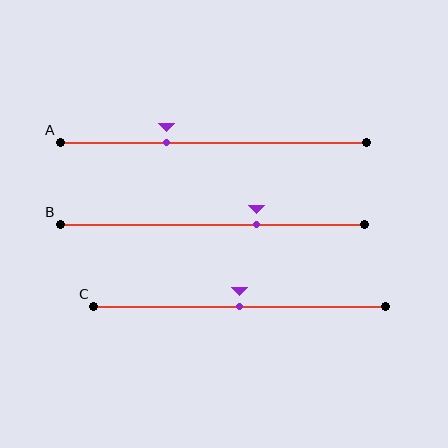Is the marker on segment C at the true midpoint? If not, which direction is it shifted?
Yes, the marker on segment C is at the true midpoint.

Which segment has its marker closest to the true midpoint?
Segment C has its marker closest to the true midpoint.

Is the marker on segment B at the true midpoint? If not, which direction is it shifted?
No, the marker on segment B is shifted to the right by about 14% of the segment length.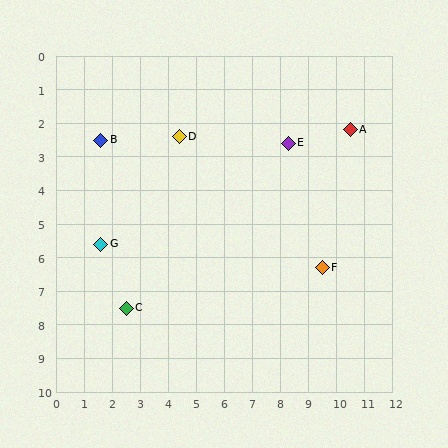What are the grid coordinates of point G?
Point G is at approximately (1.6, 5.6).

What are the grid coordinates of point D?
Point D is at approximately (4.4, 2.4).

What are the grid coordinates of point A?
Point A is at approximately (10.5, 2.2).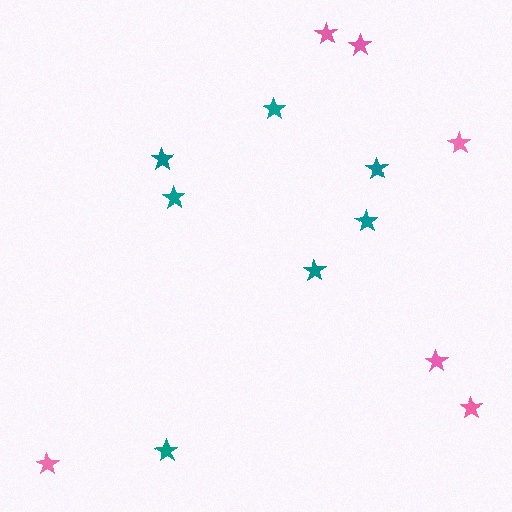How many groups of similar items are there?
There are 2 groups: one group of pink stars (6) and one group of teal stars (7).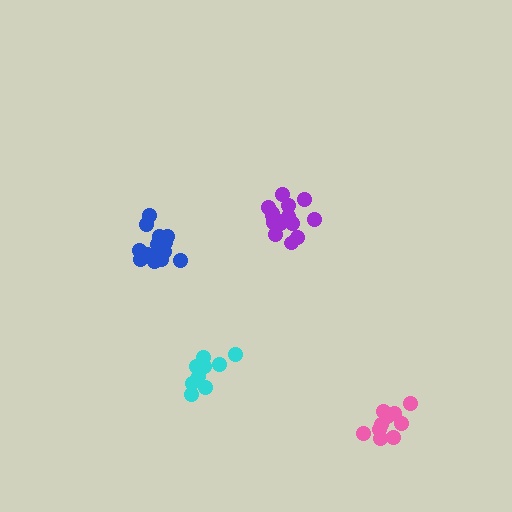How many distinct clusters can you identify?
There are 4 distinct clusters.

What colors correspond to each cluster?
The clusters are colored: pink, blue, purple, cyan.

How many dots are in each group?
Group 1: 10 dots, Group 2: 16 dots, Group 3: 15 dots, Group 4: 10 dots (51 total).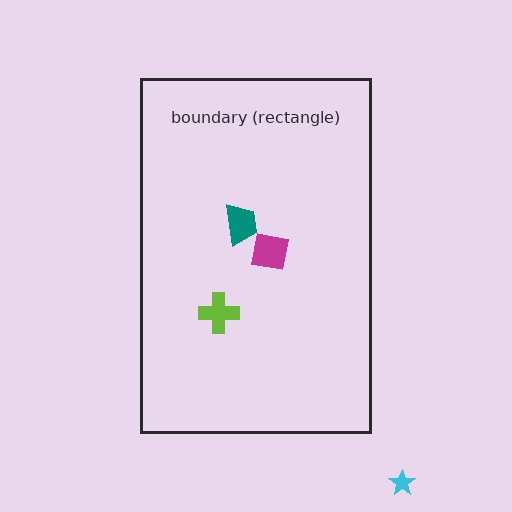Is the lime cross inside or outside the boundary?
Inside.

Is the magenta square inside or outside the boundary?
Inside.